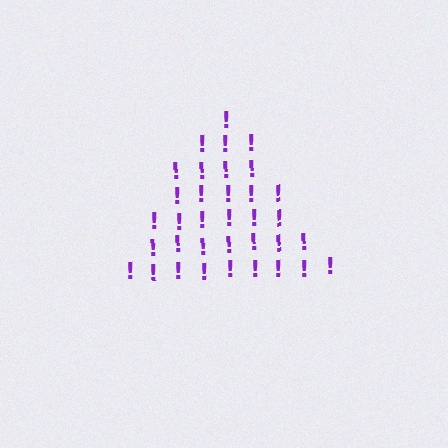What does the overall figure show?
The overall figure shows a triangle.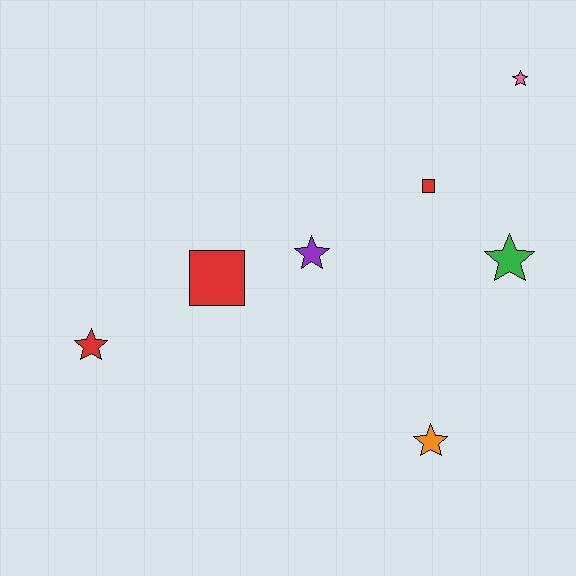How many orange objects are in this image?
There is 1 orange object.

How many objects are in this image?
There are 7 objects.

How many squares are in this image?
There are 2 squares.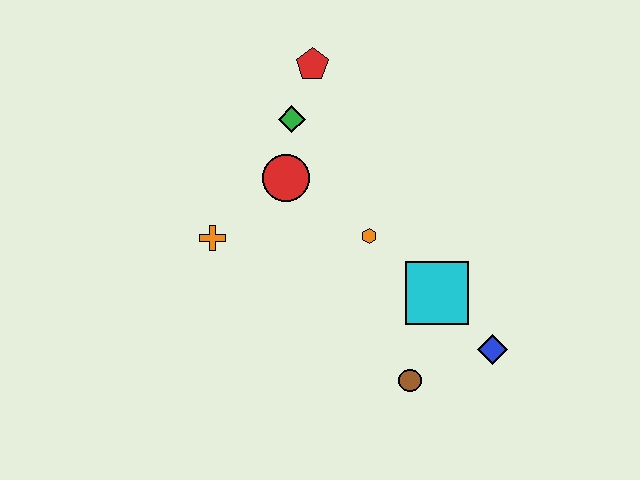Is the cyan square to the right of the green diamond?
Yes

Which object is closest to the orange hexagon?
The cyan square is closest to the orange hexagon.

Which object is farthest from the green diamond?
The blue diamond is farthest from the green diamond.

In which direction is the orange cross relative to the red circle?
The orange cross is to the left of the red circle.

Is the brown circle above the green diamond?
No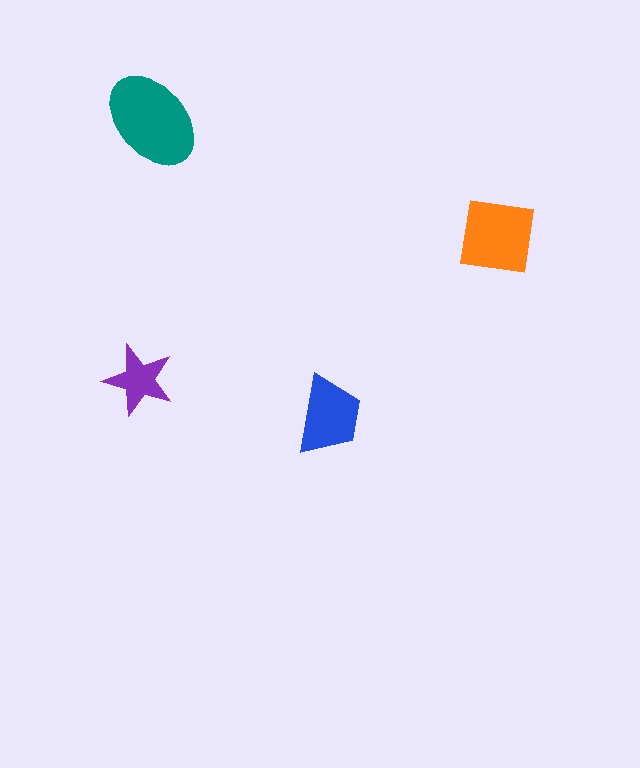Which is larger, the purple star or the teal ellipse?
The teal ellipse.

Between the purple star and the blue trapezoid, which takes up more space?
The blue trapezoid.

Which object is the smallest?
The purple star.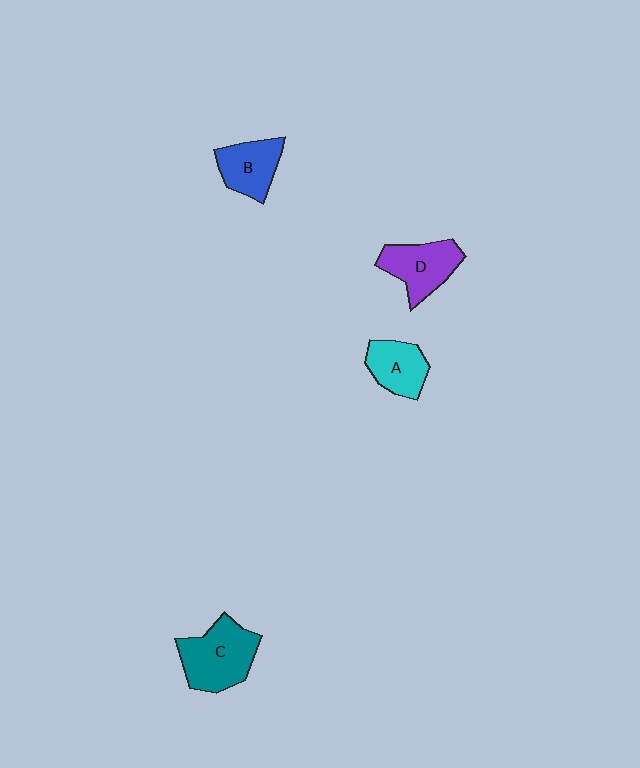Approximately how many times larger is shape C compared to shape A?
Approximately 1.5 times.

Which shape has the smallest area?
Shape A (cyan).